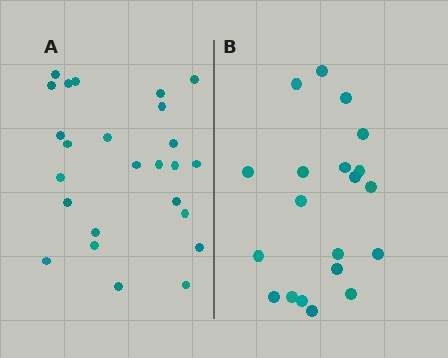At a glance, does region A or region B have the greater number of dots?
Region A (the left region) has more dots.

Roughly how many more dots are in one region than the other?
Region A has about 5 more dots than region B.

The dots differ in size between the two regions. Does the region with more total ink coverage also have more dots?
No. Region B has more total ink coverage because its dots are larger, but region A actually contains more individual dots. Total area can be misleading — the number of items is what matters here.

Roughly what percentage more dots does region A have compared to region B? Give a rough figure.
About 25% more.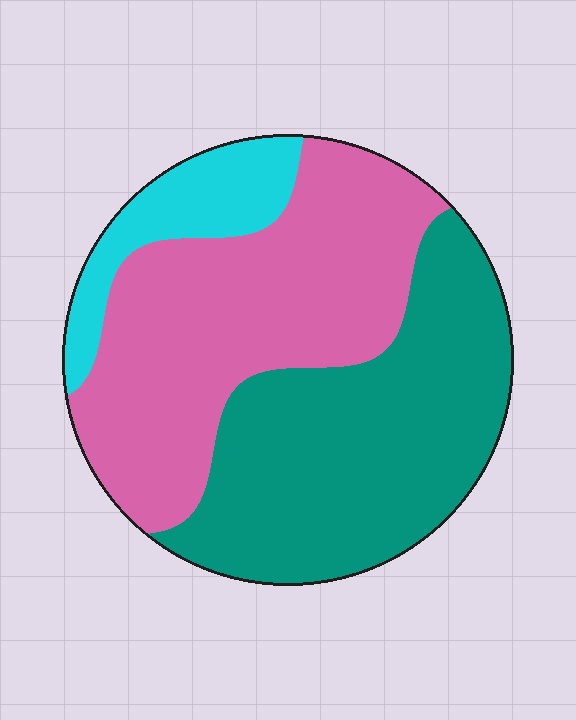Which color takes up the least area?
Cyan, at roughly 10%.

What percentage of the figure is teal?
Teal covers 44% of the figure.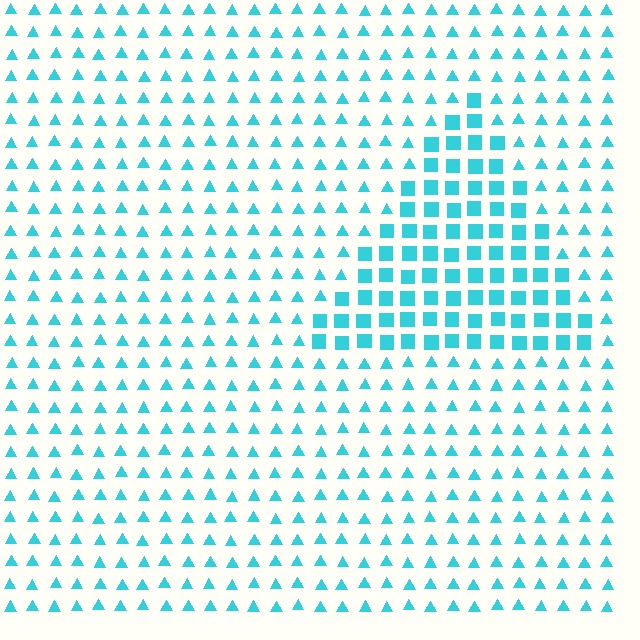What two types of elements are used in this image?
The image uses squares inside the triangle region and triangles outside it.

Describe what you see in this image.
The image is filled with small cyan elements arranged in a uniform grid. A triangle-shaped region contains squares, while the surrounding area contains triangles. The boundary is defined purely by the change in element shape.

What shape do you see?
I see a triangle.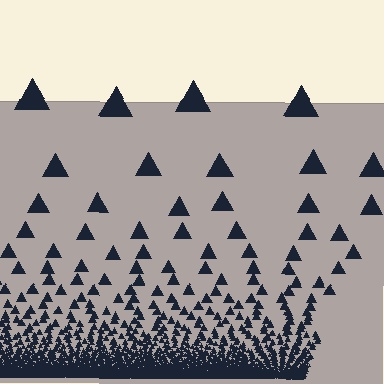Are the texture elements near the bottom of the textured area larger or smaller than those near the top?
Smaller. The gradient is inverted — elements near the bottom are smaller and denser.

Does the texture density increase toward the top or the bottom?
Density increases toward the bottom.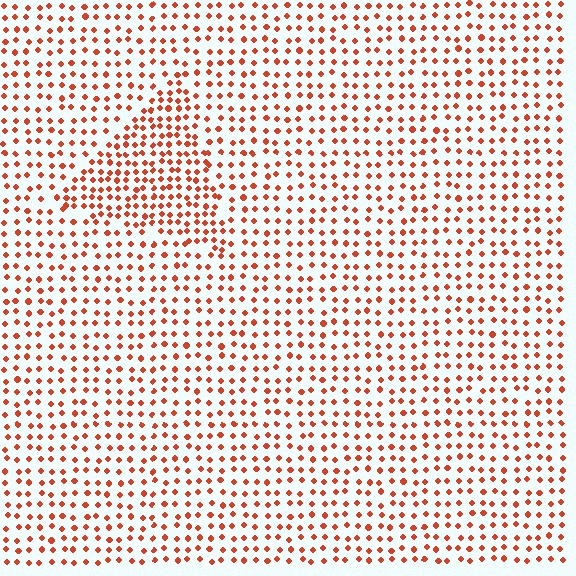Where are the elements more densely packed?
The elements are more densely packed inside the triangle boundary.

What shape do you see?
I see a triangle.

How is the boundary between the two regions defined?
The boundary is defined by a change in element density (approximately 1.7x ratio). All elements are the same color, size, and shape.